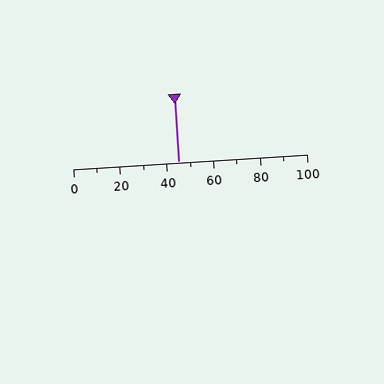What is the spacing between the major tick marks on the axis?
The major ticks are spaced 20 apart.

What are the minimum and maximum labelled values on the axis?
The axis runs from 0 to 100.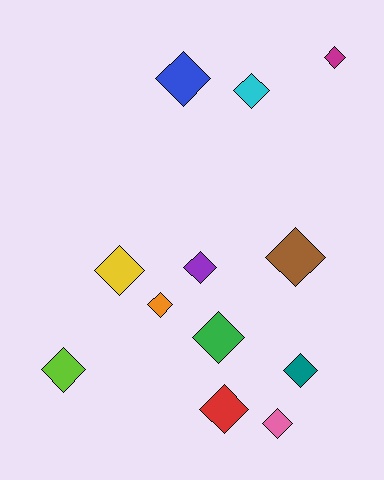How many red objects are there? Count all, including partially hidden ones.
There is 1 red object.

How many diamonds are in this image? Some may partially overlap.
There are 12 diamonds.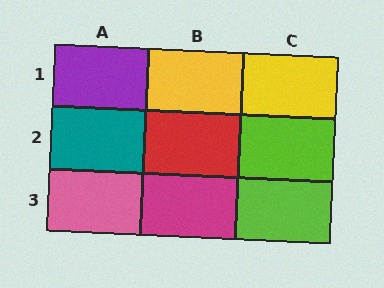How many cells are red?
1 cell is red.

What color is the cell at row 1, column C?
Yellow.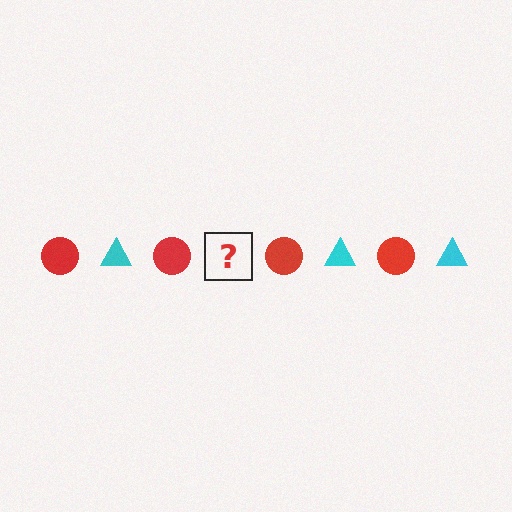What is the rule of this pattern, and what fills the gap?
The rule is that the pattern alternates between red circle and cyan triangle. The gap should be filled with a cyan triangle.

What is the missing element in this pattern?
The missing element is a cyan triangle.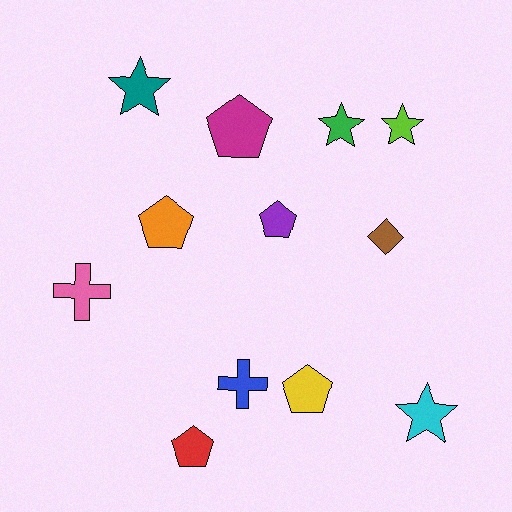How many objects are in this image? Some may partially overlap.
There are 12 objects.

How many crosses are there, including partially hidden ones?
There are 2 crosses.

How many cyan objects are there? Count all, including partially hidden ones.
There is 1 cyan object.